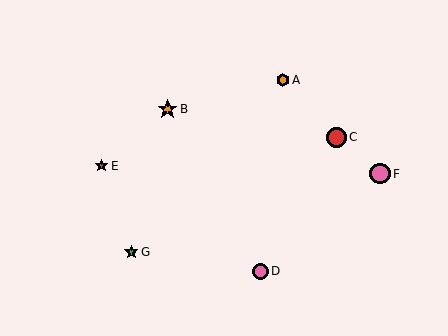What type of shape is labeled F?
Shape F is a pink circle.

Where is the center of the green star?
The center of the green star is at (131, 252).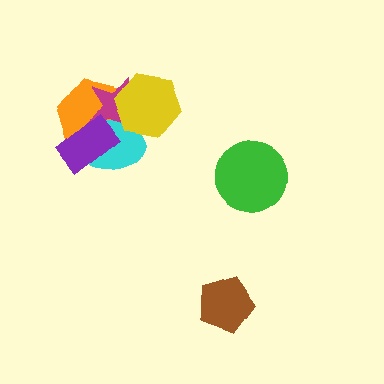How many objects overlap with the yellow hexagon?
3 objects overlap with the yellow hexagon.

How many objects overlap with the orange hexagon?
4 objects overlap with the orange hexagon.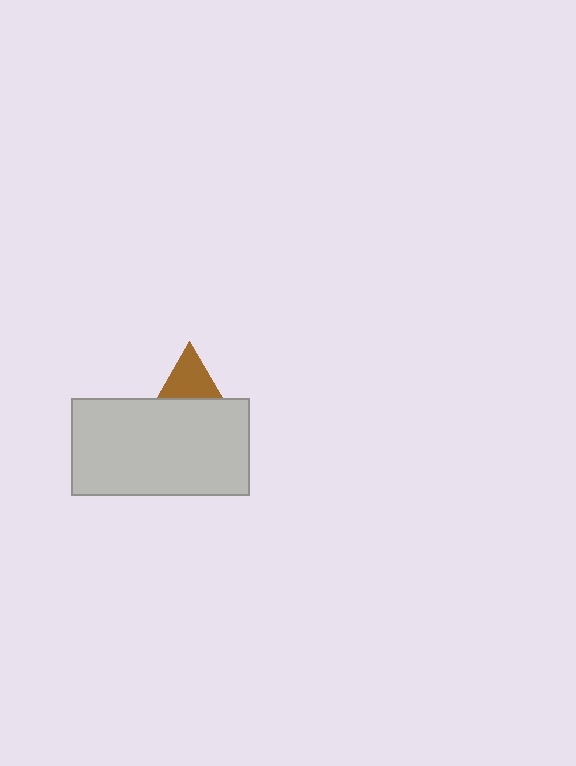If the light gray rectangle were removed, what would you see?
You would see the complete brown triangle.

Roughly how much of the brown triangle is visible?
About half of it is visible (roughly 52%).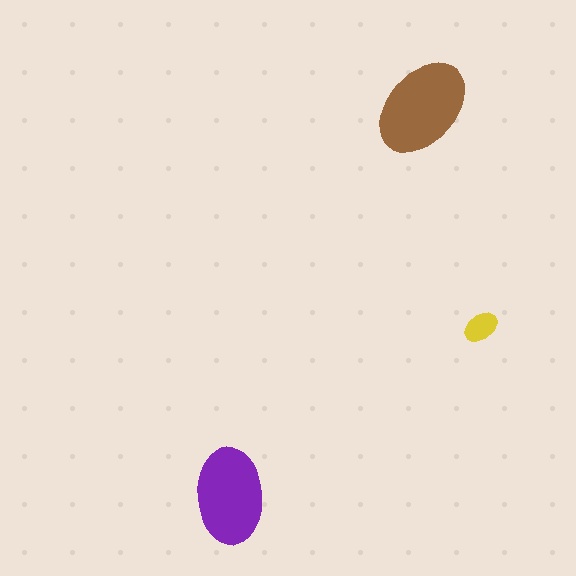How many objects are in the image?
There are 3 objects in the image.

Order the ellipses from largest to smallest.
the brown one, the purple one, the yellow one.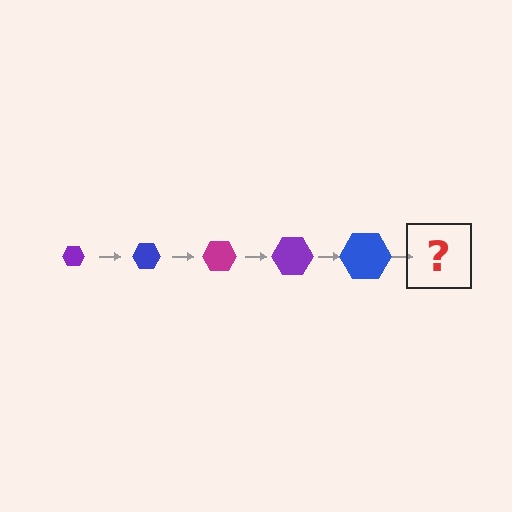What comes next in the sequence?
The next element should be a magenta hexagon, larger than the previous one.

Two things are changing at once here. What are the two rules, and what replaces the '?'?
The two rules are that the hexagon grows larger each step and the color cycles through purple, blue, and magenta. The '?' should be a magenta hexagon, larger than the previous one.